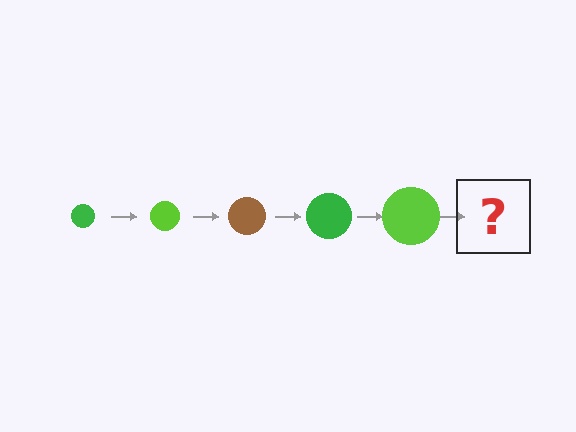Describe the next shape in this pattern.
It should be a brown circle, larger than the previous one.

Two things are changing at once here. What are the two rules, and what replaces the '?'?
The two rules are that the circle grows larger each step and the color cycles through green, lime, and brown. The '?' should be a brown circle, larger than the previous one.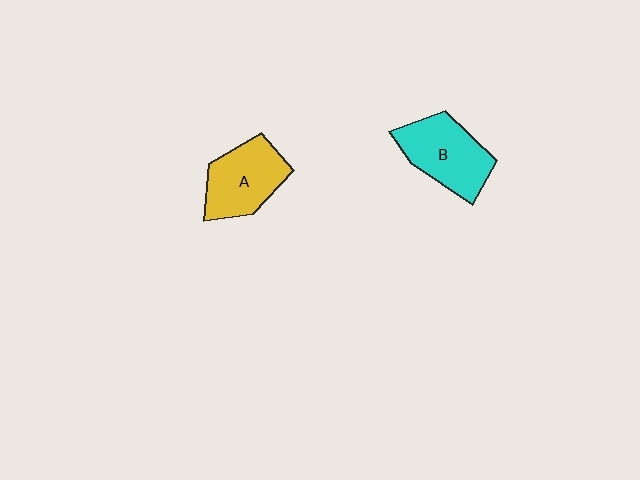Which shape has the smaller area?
Shape A (yellow).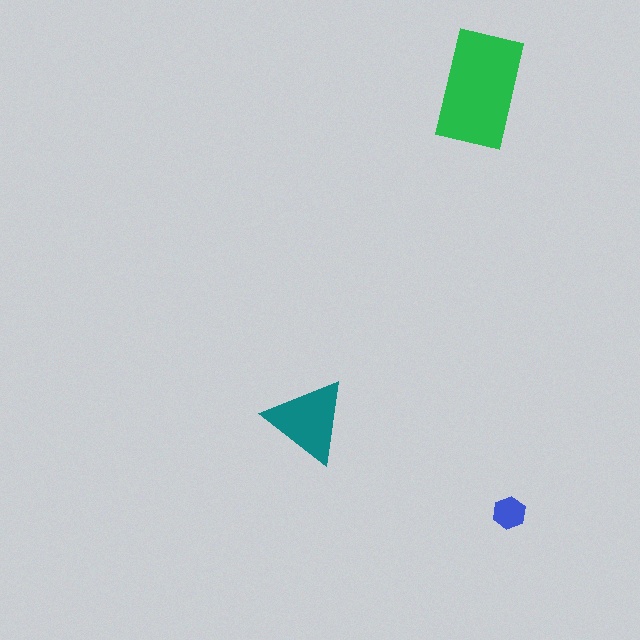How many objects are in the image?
There are 3 objects in the image.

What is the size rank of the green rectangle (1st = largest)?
1st.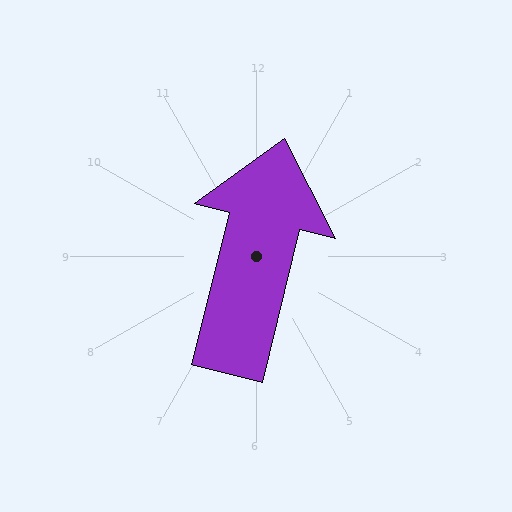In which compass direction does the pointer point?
North.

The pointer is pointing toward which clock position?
Roughly 12 o'clock.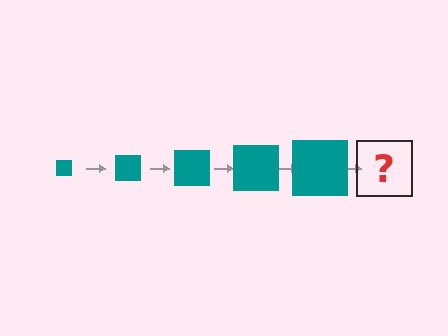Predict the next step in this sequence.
The next step is a teal square, larger than the previous one.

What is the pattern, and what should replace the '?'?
The pattern is that the square gets progressively larger each step. The '?' should be a teal square, larger than the previous one.